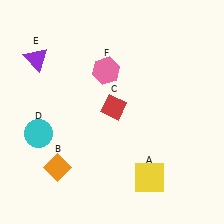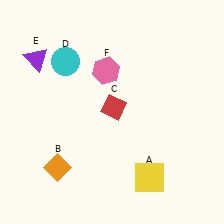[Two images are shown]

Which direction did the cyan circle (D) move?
The cyan circle (D) moved up.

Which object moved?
The cyan circle (D) moved up.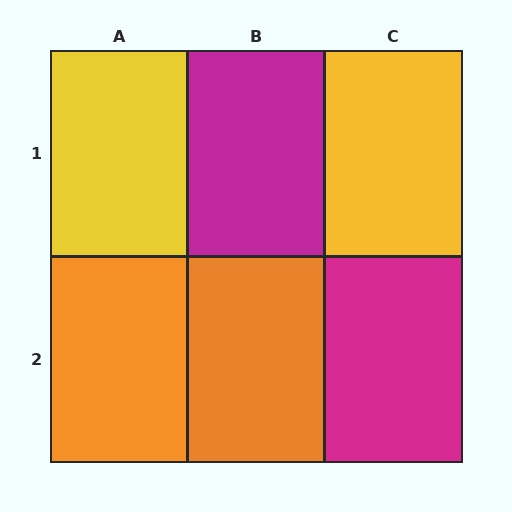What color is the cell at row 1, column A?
Yellow.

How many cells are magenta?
2 cells are magenta.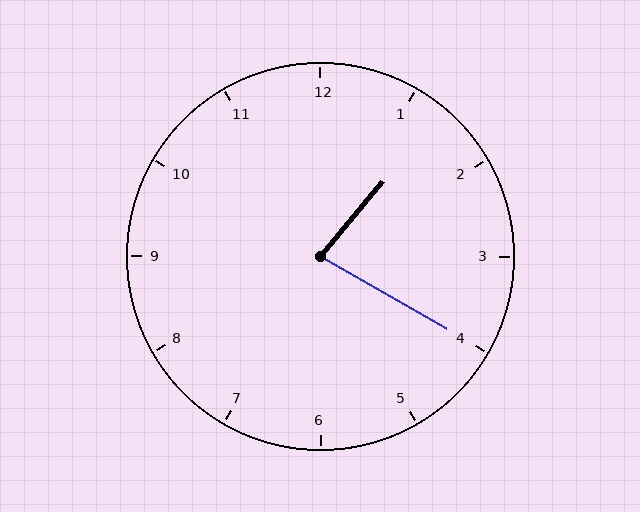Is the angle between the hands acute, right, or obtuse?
It is acute.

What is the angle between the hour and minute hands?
Approximately 80 degrees.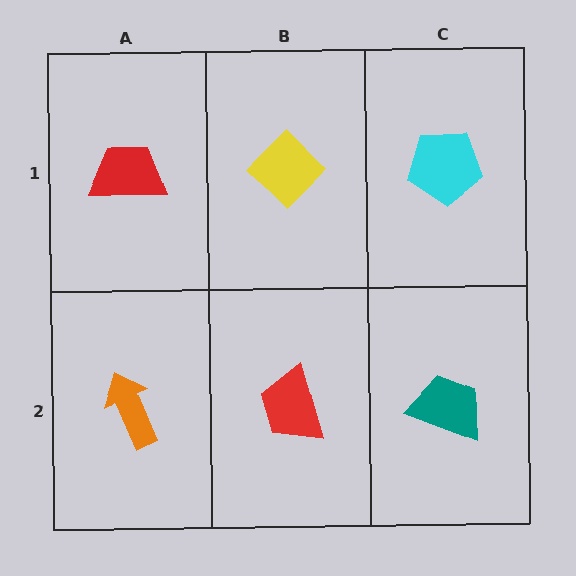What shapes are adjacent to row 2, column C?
A cyan pentagon (row 1, column C), a red trapezoid (row 2, column B).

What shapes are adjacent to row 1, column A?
An orange arrow (row 2, column A), a yellow diamond (row 1, column B).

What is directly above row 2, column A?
A red trapezoid.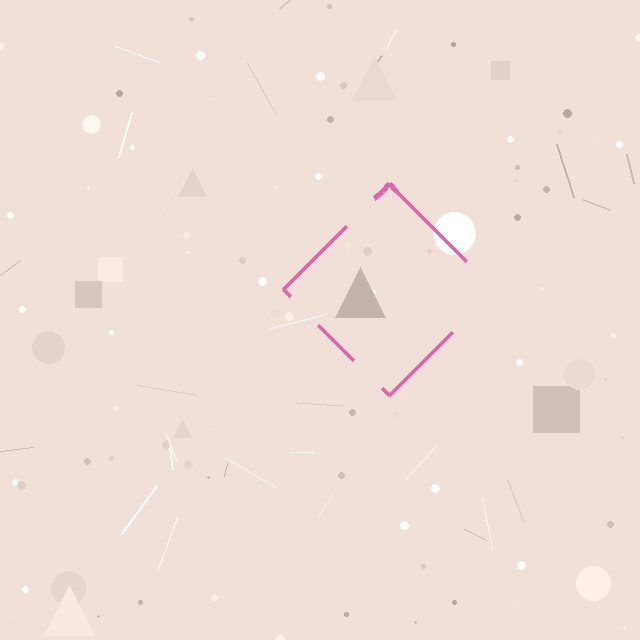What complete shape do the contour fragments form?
The contour fragments form a diamond.